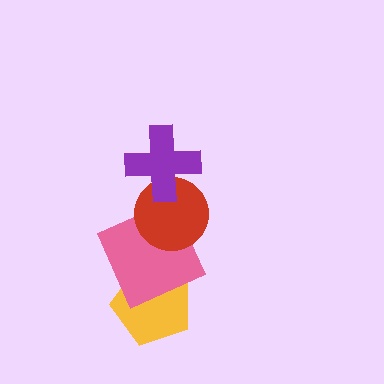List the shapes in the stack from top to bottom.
From top to bottom: the purple cross, the red circle, the pink square, the yellow pentagon.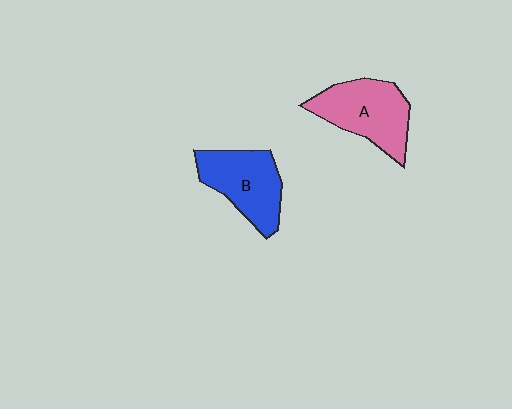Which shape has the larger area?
Shape A (pink).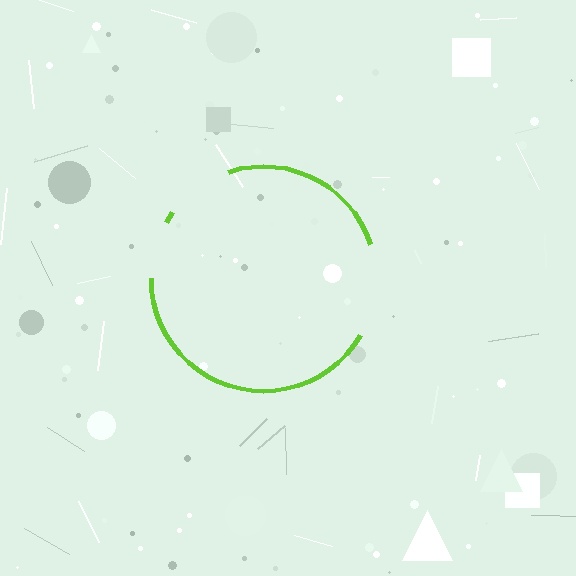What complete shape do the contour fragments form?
The contour fragments form a circle.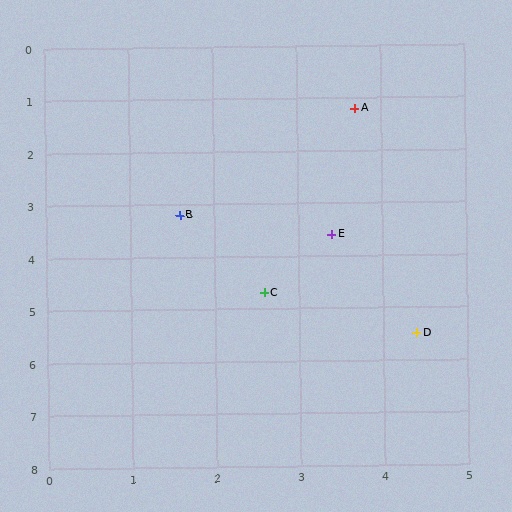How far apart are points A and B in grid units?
Points A and B are about 2.9 grid units apart.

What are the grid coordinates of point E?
Point E is at approximately (3.4, 3.6).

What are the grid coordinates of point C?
Point C is at approximately (2.6, 4.7).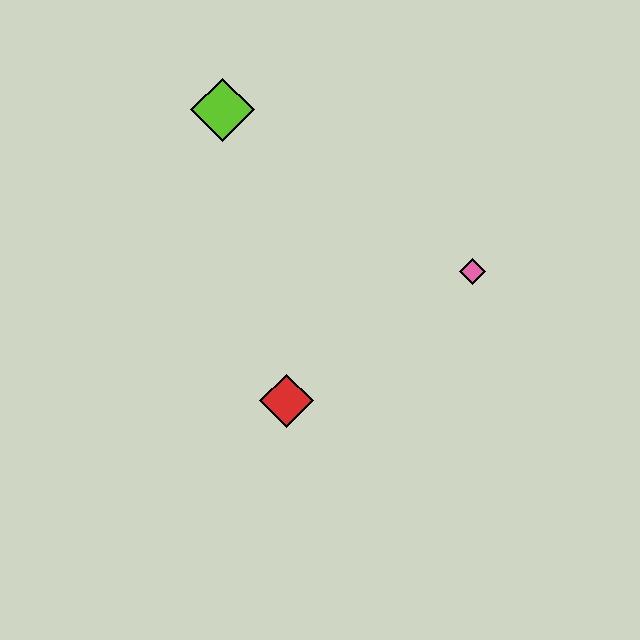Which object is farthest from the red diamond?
The lime diamond is farthest from the red diamond.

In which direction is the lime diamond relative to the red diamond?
The lime diamond is above the red diamond.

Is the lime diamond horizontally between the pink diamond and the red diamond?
No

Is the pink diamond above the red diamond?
Yes